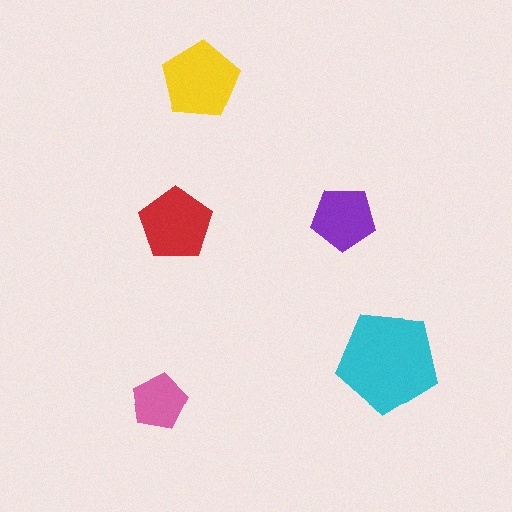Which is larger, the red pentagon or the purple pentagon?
The red one.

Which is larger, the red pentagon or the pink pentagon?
The red one.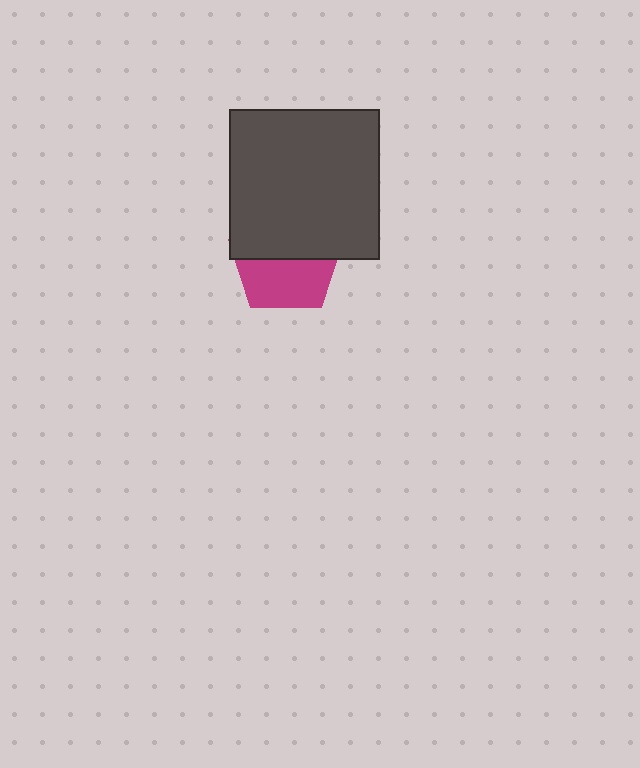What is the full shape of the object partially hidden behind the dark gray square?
The partially hidden object is a magenta pentagon.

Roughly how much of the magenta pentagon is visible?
About half of it is visible (roughly 48%).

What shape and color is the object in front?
The object in front is a dark gray square.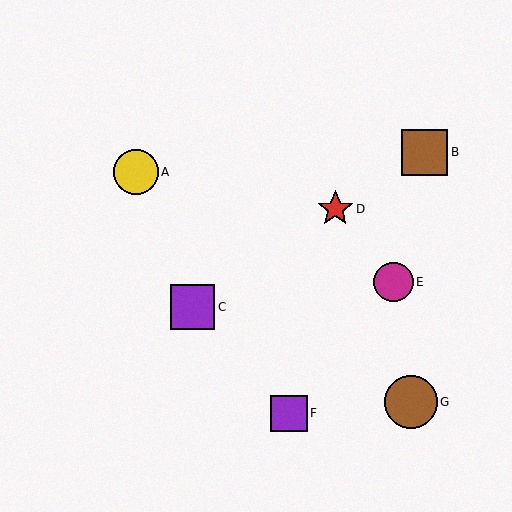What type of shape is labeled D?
Shape D is a red star.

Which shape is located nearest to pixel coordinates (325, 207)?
The red star (labeled D) at (335, 209) is nearest to that location.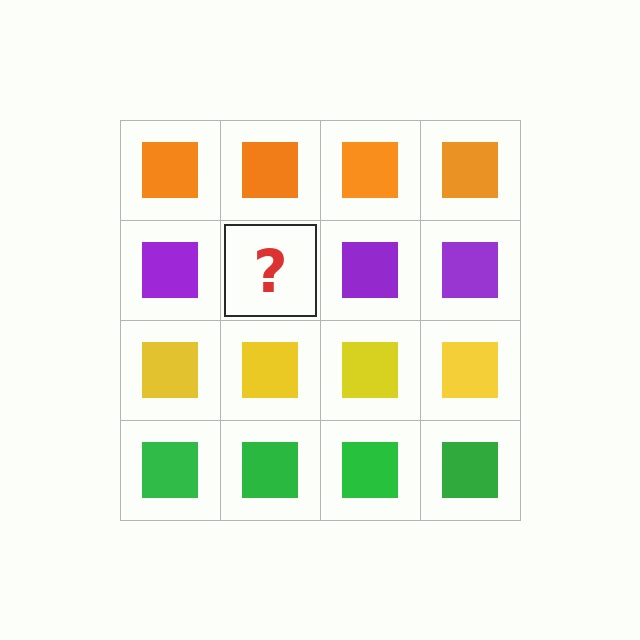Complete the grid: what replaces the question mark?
The question mark should be replaced with a purple square.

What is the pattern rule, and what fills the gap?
The rule is that each row has a consistent color. The gap should be filled with a purple square.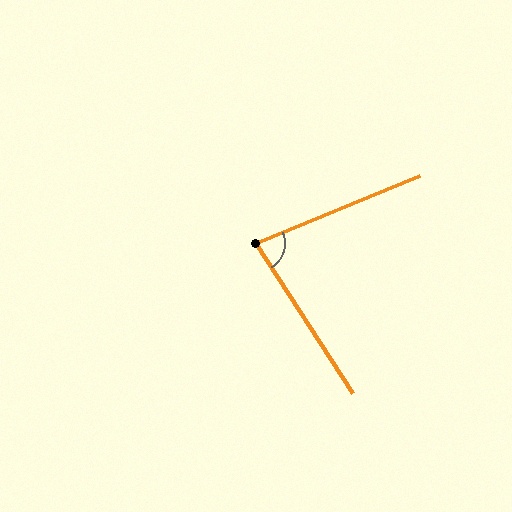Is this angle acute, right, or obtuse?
It is acute.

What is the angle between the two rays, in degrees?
Approximately 80 degrees.